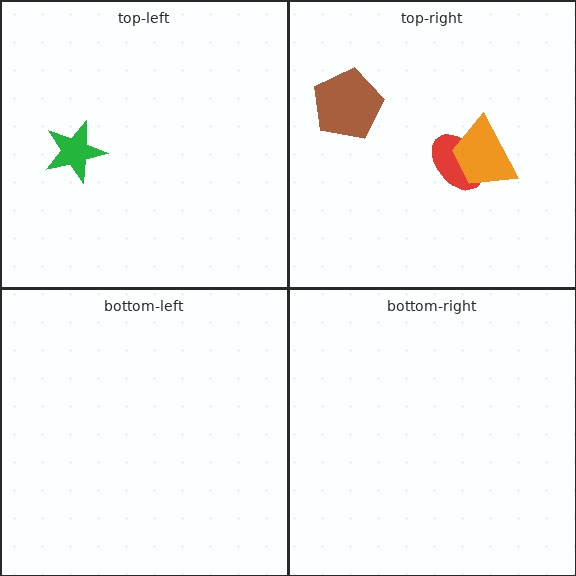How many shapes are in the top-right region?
3.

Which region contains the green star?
The top-left region.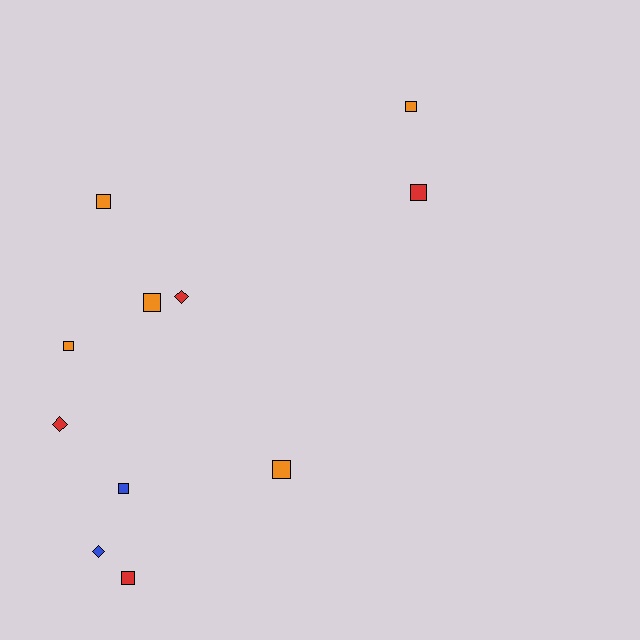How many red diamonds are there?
There are 2 red diamonds.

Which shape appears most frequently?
Square, with 8 objects.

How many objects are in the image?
There are 11 objects.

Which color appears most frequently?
Orange, with 5 objects.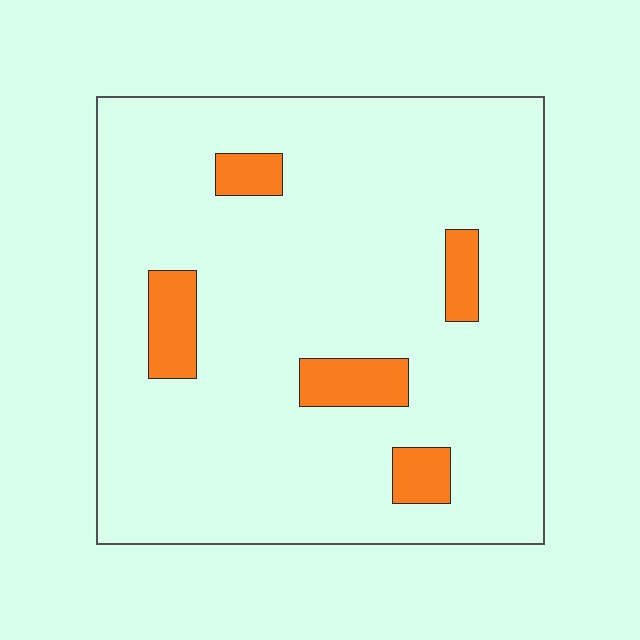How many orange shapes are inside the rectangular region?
5.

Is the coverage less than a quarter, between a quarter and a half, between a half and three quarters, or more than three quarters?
Less than a quarter.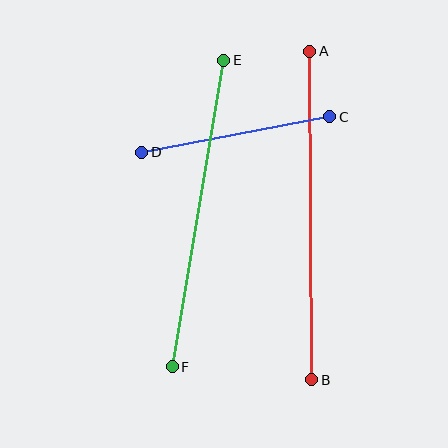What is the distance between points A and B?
The distance is approximately 328 pixels.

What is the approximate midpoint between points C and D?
The midpoint is at approximately (236, 135) pixels.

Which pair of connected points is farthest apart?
Points A and B are farthest apart.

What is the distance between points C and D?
The distance is approximately 191 pixels.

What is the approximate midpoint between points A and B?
The midpoint is at approximately (311, 216) pixels.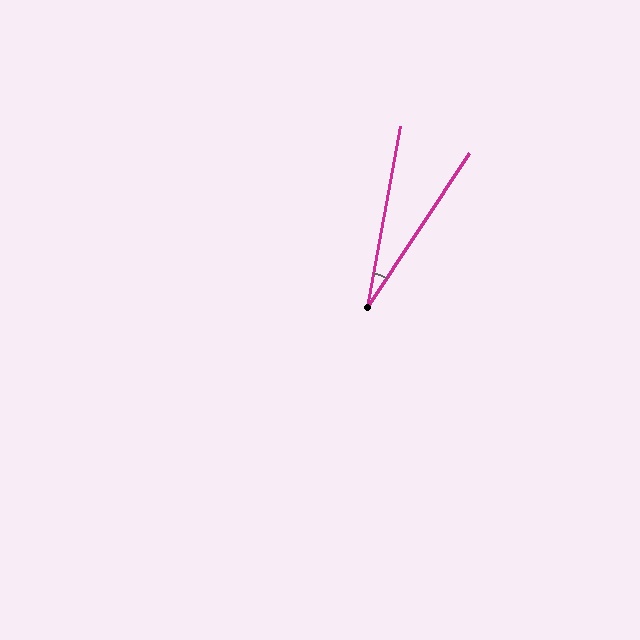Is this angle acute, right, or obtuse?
It is acute.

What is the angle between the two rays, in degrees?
Approximately 23 degrees.